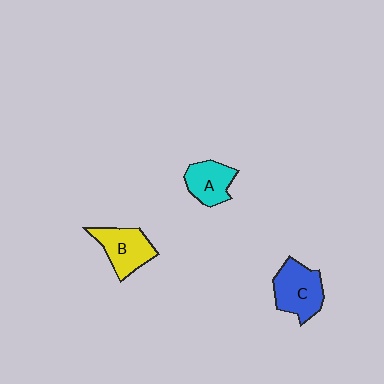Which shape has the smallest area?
Shape A (cyan).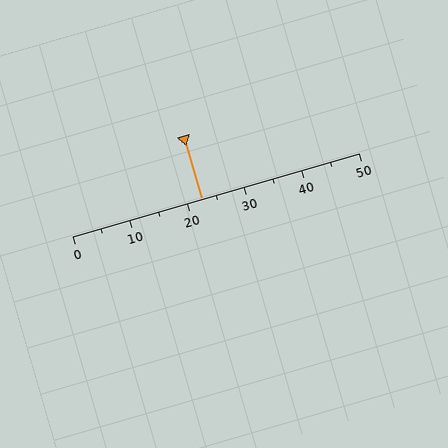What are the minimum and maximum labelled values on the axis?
The axis runs from 0 to 50.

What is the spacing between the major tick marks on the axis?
The major ticks are spaced 10 apart.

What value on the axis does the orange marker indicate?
The marker indicates approximately 22.5.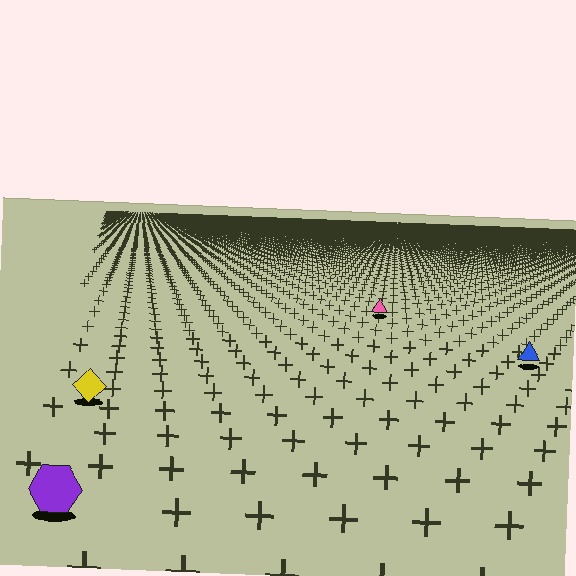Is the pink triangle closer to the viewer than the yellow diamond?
No. The yellow diamond is closer — you can tell from the texture gradient: the ground texture is coarser near it.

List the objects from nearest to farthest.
From nearest to farthest: the purple hexagon, the yellow diamond, the blue triangle, the pink triangle.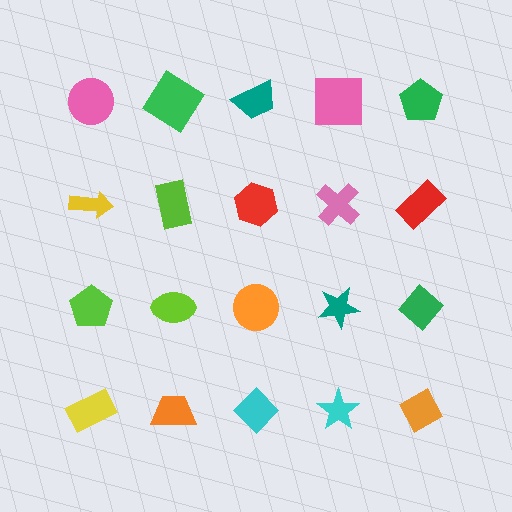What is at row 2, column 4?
A pink cross.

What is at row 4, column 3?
A cyan diamond.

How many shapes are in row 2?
5 shapes.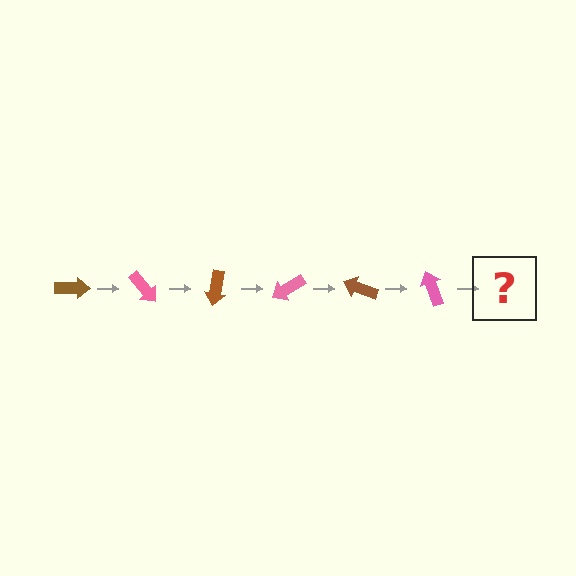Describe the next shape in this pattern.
It should be a brown arrow, rotated 300 degrees from the start.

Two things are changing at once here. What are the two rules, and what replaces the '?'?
The two rules are that it rotates 50 degrees each step and the color cycles through brown and pink. The '?' should be a brown arrow, rotated 300 degrees from the start.